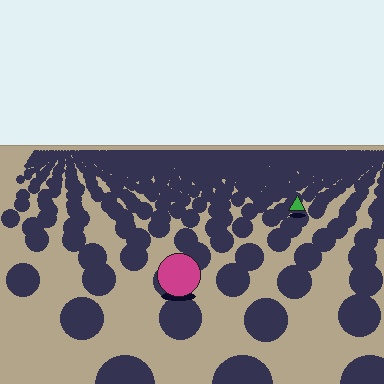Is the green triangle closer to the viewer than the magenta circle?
No. The magenta circle is closer — you can tell from the texture gradient: the ground texture is coarser near it.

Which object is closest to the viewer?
The magenta circle is closest. The texture marks near it are larger and more spread out.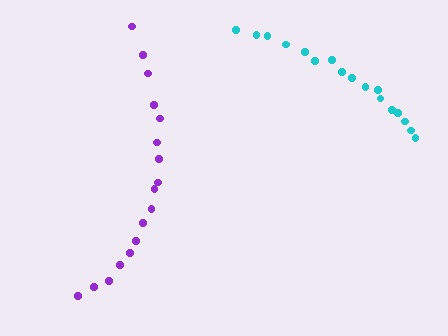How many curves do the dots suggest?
There are 2 distinct paths.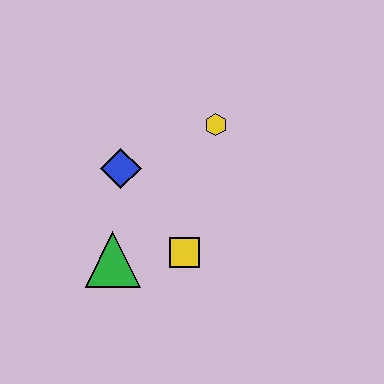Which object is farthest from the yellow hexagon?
The green triangle is farthest from the yellow hexagon.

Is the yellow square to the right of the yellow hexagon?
No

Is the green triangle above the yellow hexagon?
No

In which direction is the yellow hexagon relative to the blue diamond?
The yellow hexagon is to the right of the blue diamond.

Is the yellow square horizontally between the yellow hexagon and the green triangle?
Yes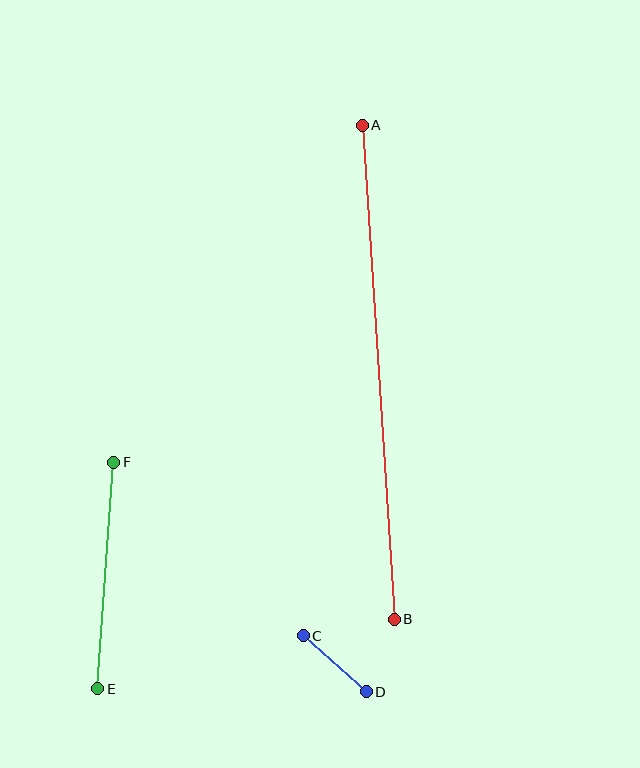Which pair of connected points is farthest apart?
Points A and B are farthest apart.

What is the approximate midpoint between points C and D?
The midpoint is at approximately (335, 664) pixels.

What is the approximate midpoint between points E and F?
The midpoint is at approximately (106, 575) pixels.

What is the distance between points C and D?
The distance is approximately 84 pixels.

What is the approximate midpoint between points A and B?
The midpoint is at approximately (378, 372) pixels.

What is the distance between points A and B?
The distance is approximately 495 pixels.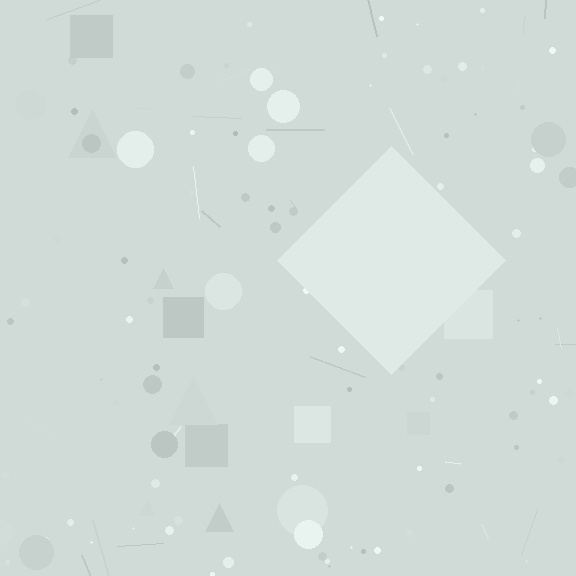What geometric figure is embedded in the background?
A diamond is embedded in the background.